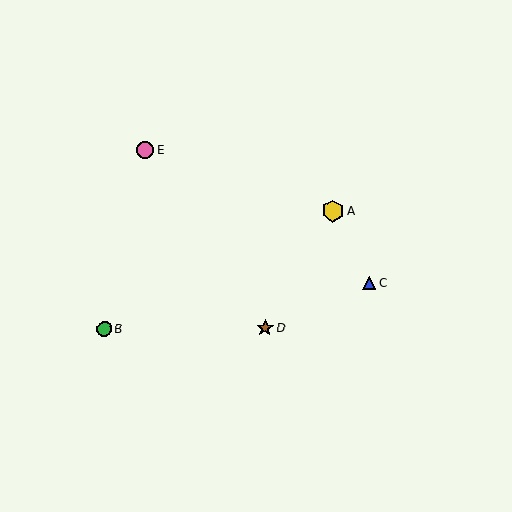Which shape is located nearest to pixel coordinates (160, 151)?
The pink circle (labeled E) at (145, 150) is nearest to that location.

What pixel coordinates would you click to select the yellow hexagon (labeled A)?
Click at (333, 211) to select the yellow hexagon A.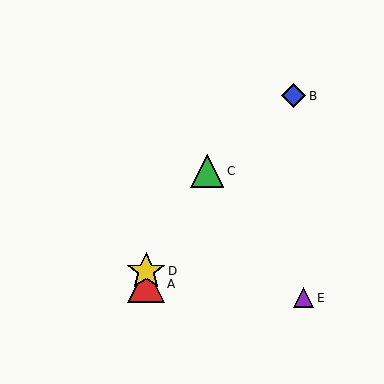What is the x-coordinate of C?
Object C is at x≈207.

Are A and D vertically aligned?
Yes, both are at x≈146.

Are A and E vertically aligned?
No, A is at x≈146 and E is at x≈304.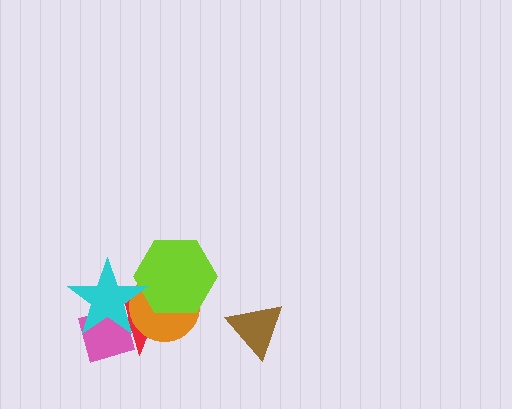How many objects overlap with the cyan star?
4 objects overlap with the cyan star.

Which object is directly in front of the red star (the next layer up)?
The pink diamond is directly in front of the red star.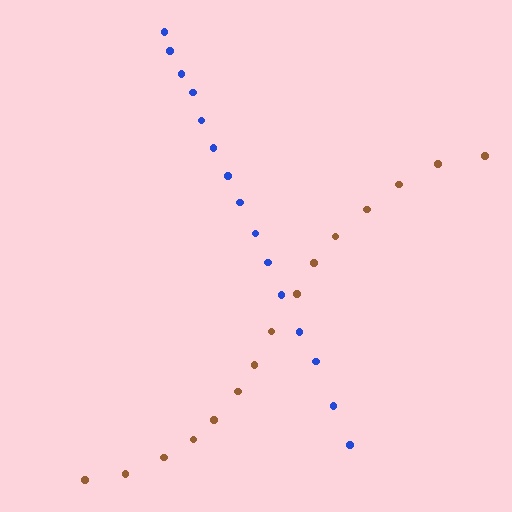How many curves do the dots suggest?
There are 2 distinct paths.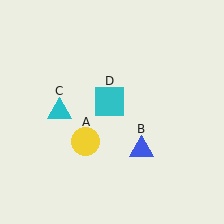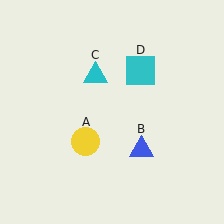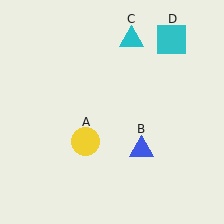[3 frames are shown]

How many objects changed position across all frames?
2 objects changed position: cyan triangle (object C), cyan square (object D).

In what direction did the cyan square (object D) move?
The cyan square (object D) moved up and to the right.